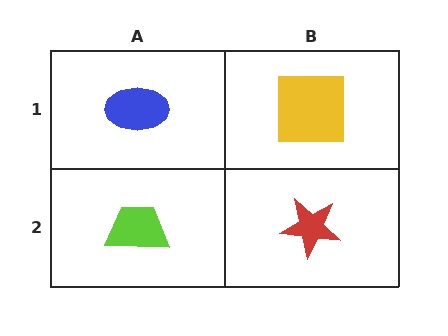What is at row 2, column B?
A red star.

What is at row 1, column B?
A yellow square.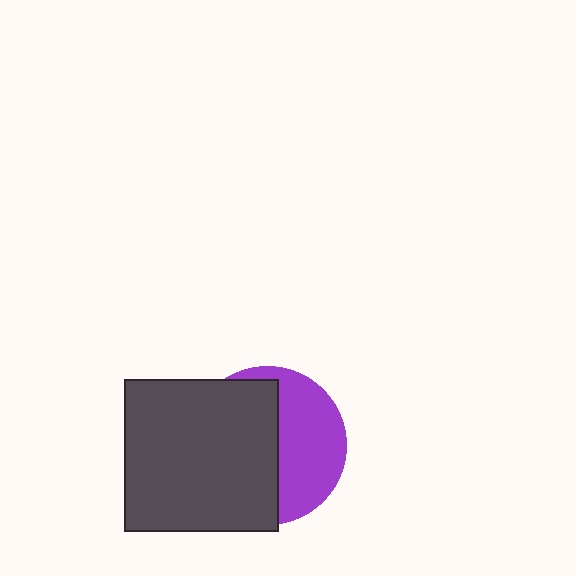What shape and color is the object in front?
The object in front is a dark gray rectangle.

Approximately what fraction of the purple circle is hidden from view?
Roughly 57% of the purple circle is hidden behind the dark gray rectangle.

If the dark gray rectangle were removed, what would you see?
You would see the complete purple circle.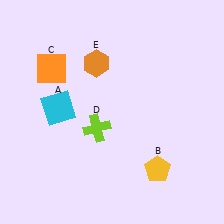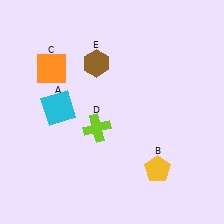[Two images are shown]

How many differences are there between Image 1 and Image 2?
There is 1 difference between the two images.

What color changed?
The hexagon (E) changed from orange in Image 1 to brown in Image 2.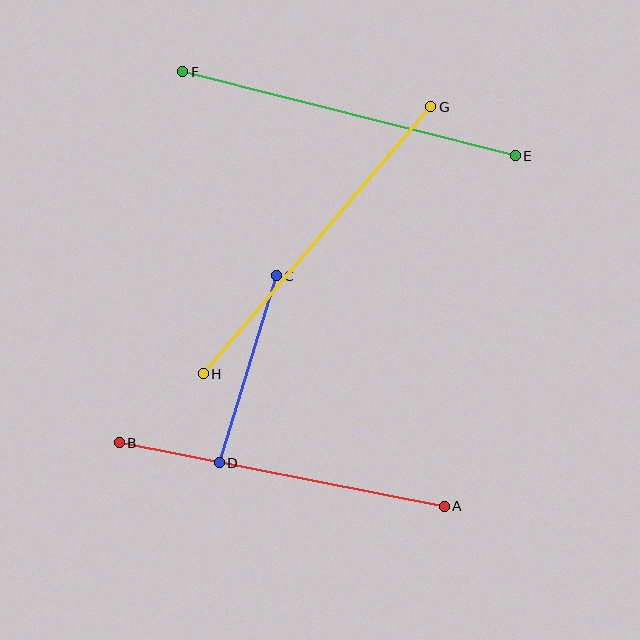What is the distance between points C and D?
The distance is approximately 195 pixels.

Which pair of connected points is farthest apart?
Points G and H are farthest apart.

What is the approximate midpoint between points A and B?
The midpoint is at approximately (282, 474) pixels.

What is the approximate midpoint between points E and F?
The midpoint is at approximately (349, 114) pixels.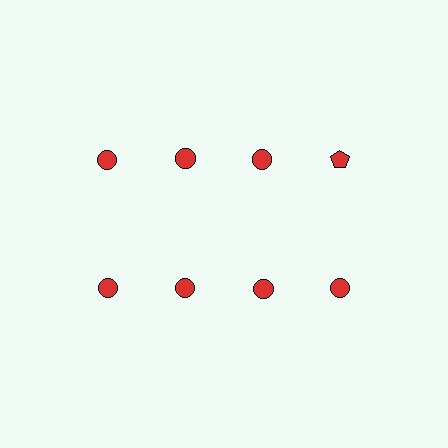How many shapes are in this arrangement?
There are 8 shapes arranged in a grid pattern.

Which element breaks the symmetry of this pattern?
The red pentagon in the top row, second from right column breaks the symmetry. All other shapes are red circles.